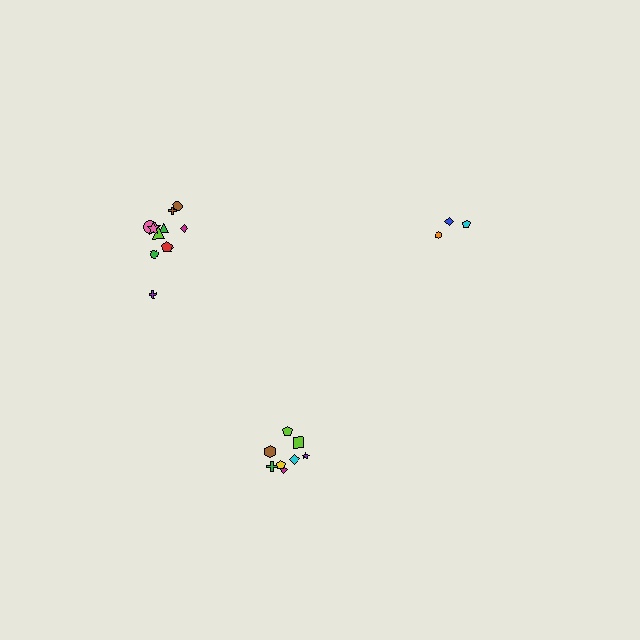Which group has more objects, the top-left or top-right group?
The top-left group.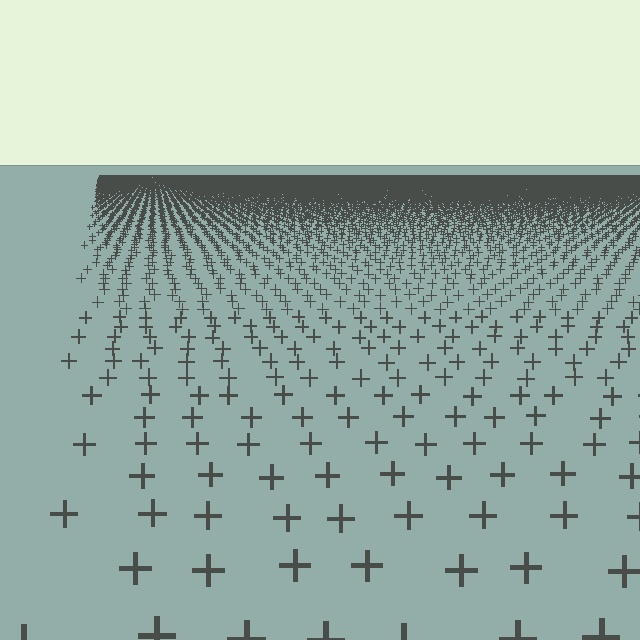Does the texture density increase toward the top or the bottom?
Density increases toward the top.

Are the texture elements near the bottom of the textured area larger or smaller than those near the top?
Larger. Near the bottom, elements are closer to the viewer and appear at a bigger on-screen size.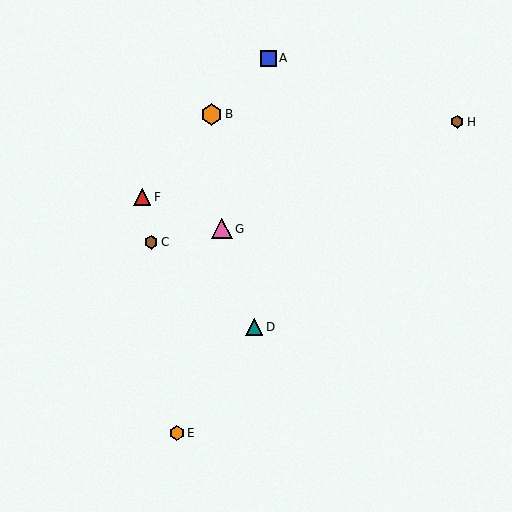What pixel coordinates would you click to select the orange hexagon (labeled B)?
Click at (212, 114) to select the orange hexagon B.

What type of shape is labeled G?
Shape G is a pink triangle.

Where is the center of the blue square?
The center of the blue square is at (269, 58).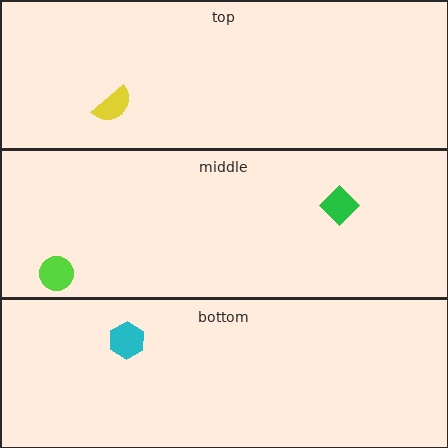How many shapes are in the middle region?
2.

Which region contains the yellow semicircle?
The top region.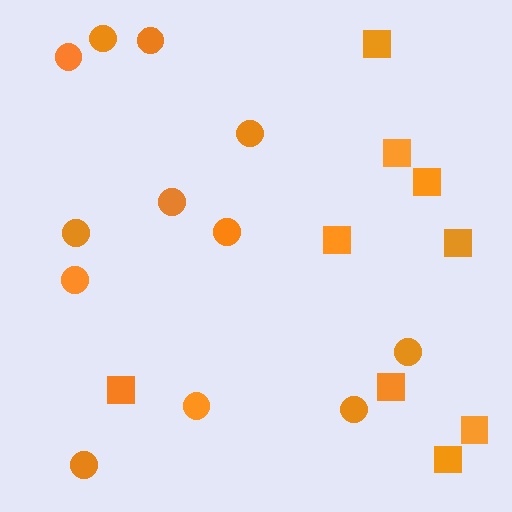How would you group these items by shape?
There are 2 groups: one group of circles (12) and one group of squares (9).